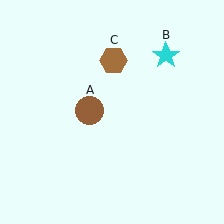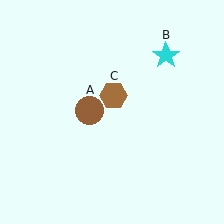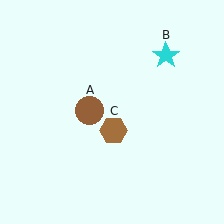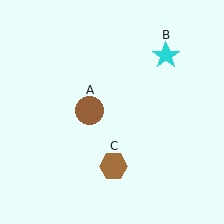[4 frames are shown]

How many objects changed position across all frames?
1 object changed position: brown hexagon (object C).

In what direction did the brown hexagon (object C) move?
The brown hexagon (object C) moved down.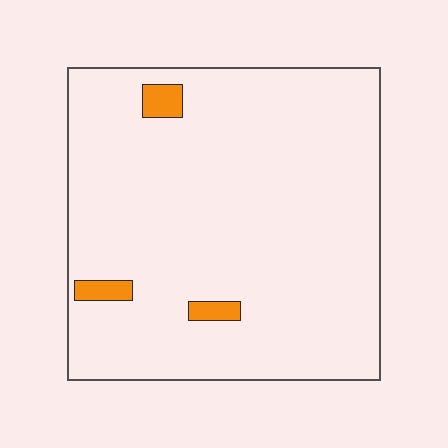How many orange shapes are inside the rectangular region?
3.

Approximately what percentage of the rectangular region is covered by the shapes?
Approximately 5%.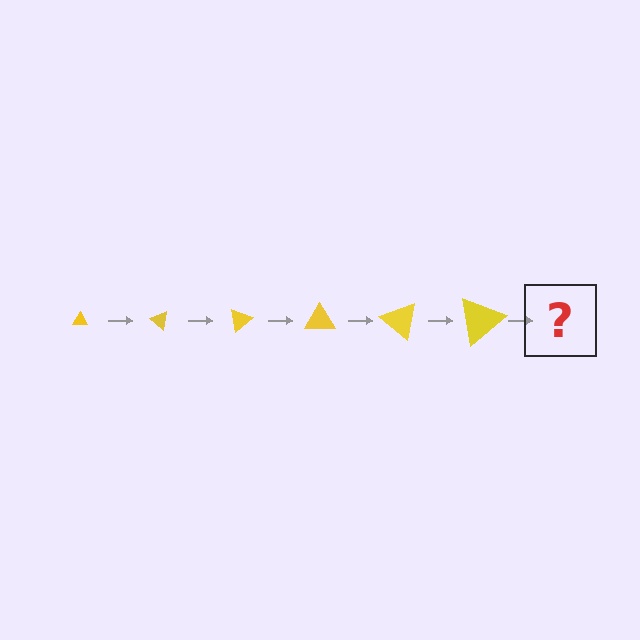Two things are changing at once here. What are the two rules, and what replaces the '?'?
The two rules are that the triangle grows larger each step and it rotates 40 degrees each step. The '?' should be a triangle, larger than the previous one and rotated 240 degrees from the start.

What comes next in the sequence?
The next element should be a triangle, larger than the previous one and rotated 240 degrees from the start.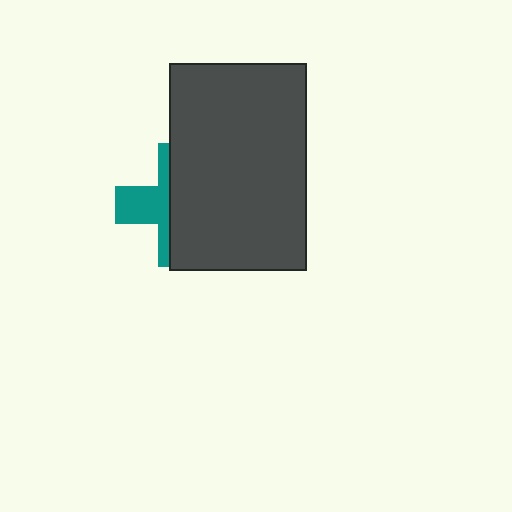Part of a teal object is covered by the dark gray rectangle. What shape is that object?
It is a cross.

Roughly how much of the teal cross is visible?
A small part of it is visible (roughly 39%).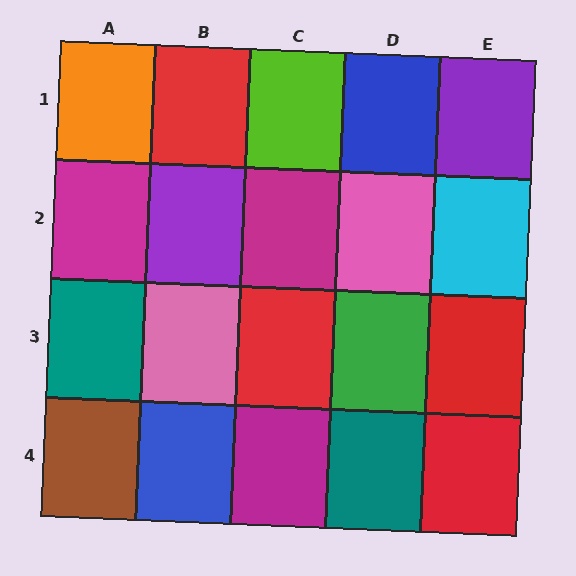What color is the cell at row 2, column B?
Purple.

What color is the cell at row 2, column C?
Magenta.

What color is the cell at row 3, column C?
Red.